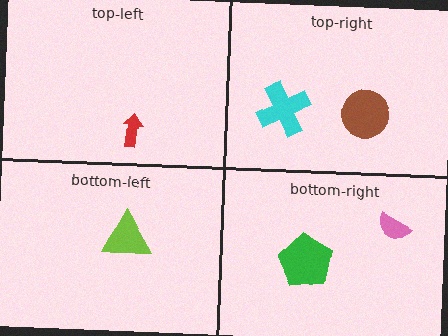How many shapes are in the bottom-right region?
2.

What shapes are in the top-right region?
The cyan cross, the brown circle.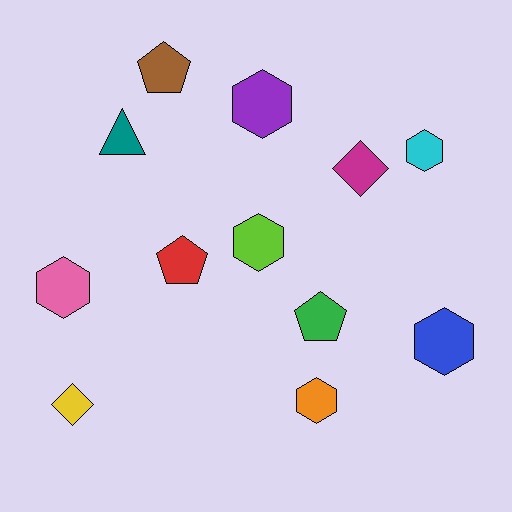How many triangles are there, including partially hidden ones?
There is 1 triangle.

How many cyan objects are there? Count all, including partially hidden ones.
There is 1 cyan object.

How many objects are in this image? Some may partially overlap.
There are 12 objects.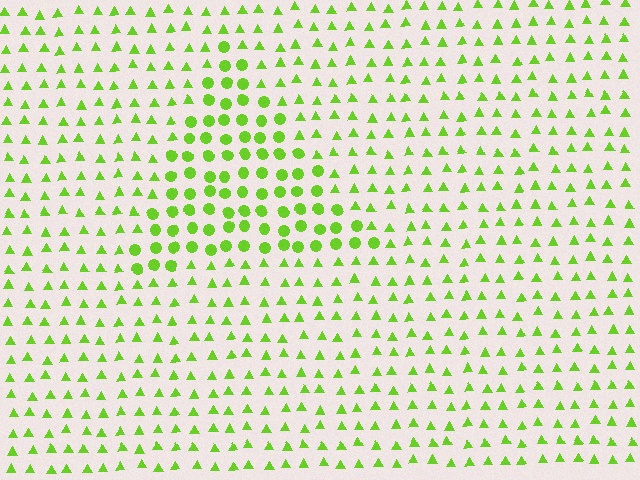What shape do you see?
I see a triangle.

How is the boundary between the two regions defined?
The boundary is defined by a change in element shape: circles inside vs. triangles outside. All elements share the same color and spacing.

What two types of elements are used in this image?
The image uses circles inside the triangle region and triangles outside it.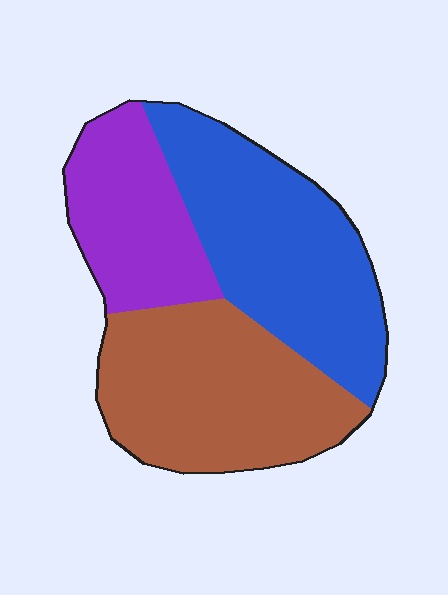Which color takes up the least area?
Purple, at roughly 25%.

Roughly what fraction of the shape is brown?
Brown covers around 40% of the shape.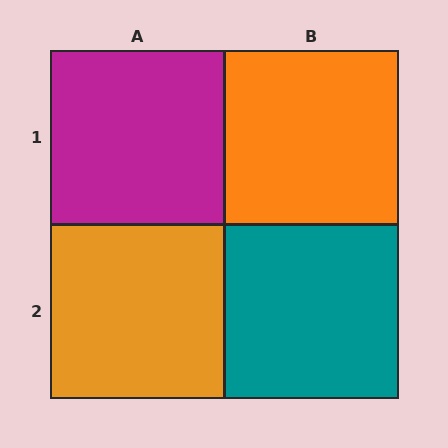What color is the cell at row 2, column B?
Teal.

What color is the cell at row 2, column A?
Orange.